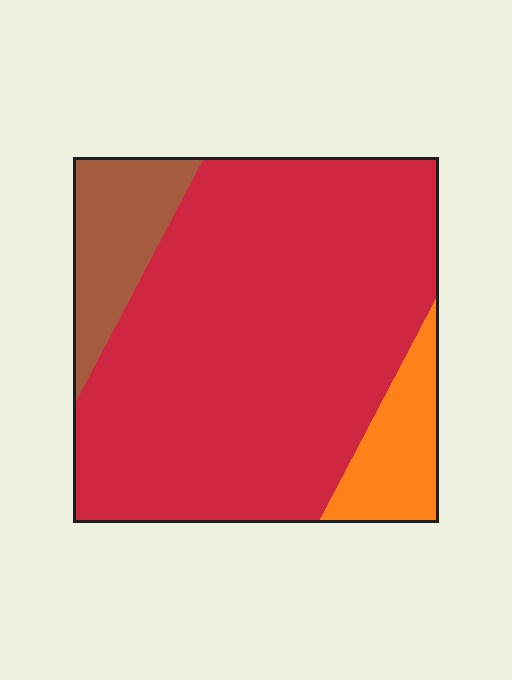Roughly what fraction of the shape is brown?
Brown takes up about one eighth (1/8) of the shape.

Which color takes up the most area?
Red, at roughly 75%.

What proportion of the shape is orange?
Orange covers about 10% of the shape.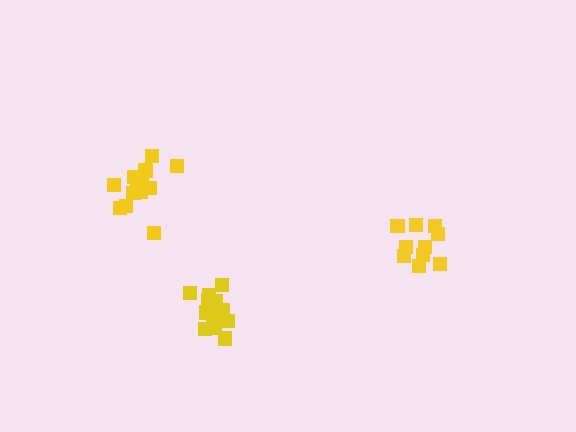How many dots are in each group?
Group 1: 10 dots, Group 2: 14 dots, Group 3: 14 dots (38 total).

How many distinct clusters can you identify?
There are 3 distinct clusters.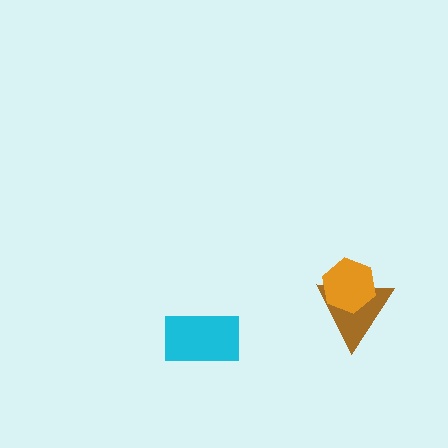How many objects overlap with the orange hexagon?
1 object overlaps with the orange hexagon.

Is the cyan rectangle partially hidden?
No, no other shape covers it.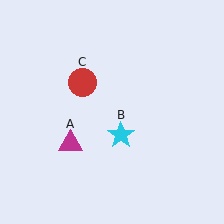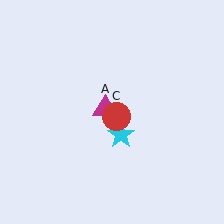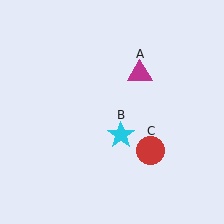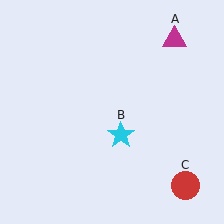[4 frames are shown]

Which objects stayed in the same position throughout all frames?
Cyan star (object B) remained stationary.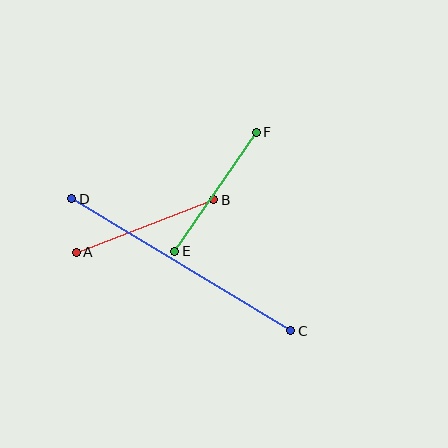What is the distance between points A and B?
The distance is approximately 147 pixels.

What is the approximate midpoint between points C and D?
The midpoint is at approximately (181, 265) pixels.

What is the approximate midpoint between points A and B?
The midpoint is at approximately (145, 226) pixels.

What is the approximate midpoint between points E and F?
The midpoint is at approximately (215, 192) pixels.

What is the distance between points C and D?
The distance is approximately 256 pixels.